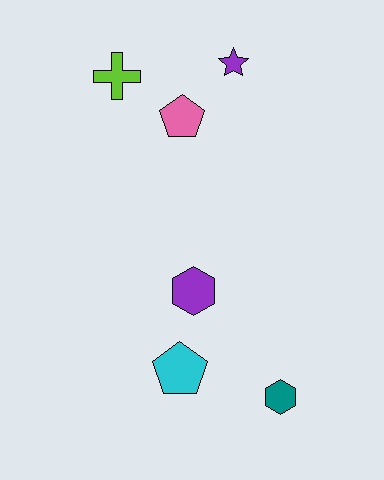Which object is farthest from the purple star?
The teal hexagon is farthest from the purple star.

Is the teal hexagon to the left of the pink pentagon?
No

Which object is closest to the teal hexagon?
The cyan pentagon is closest to the teal hexagon.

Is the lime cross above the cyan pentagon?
Yes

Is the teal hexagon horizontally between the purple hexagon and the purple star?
No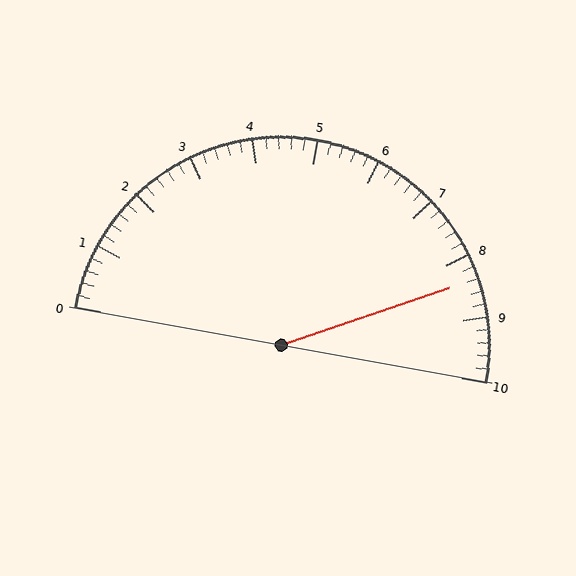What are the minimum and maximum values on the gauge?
The gauge ranges from 0 to 10.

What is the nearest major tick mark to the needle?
The nearest major tick mark is 8.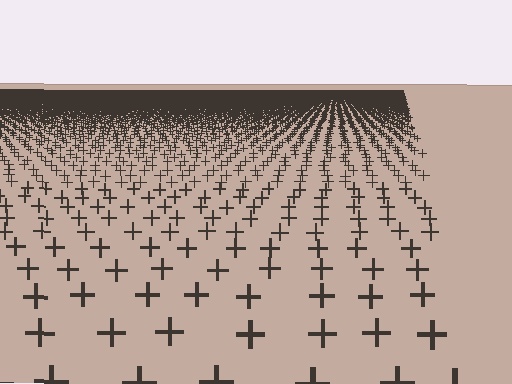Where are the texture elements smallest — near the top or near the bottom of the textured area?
Near the top.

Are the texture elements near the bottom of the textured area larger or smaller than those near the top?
Larger. Near the bottom, elements are closer to the viewer and appear at a bigger on-screen size.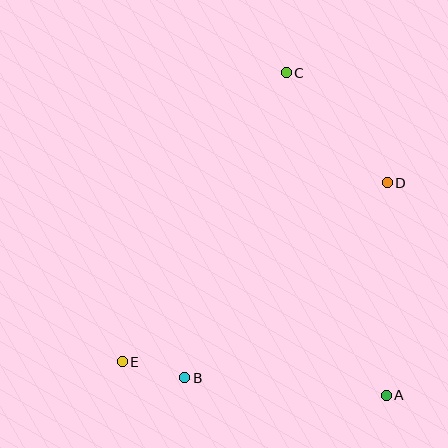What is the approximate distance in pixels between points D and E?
The distance between D and E is approximately 319 pixels.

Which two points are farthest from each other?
Points A and C are farthest from each other.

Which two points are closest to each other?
Points B and E are closest to each other.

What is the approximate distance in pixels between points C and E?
The distance between C and E is approximately 332 pixels.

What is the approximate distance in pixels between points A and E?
The distance between A and E is approximately 266 pixels.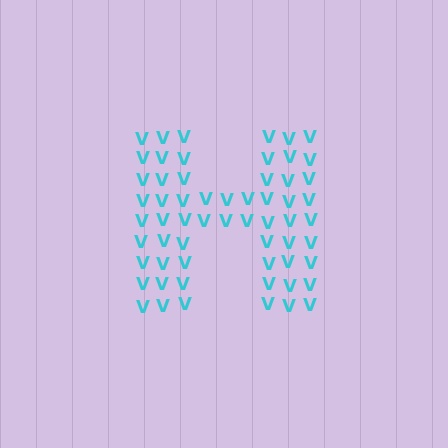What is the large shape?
The large shape is the letter H.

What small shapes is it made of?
It is made of small letter V's.